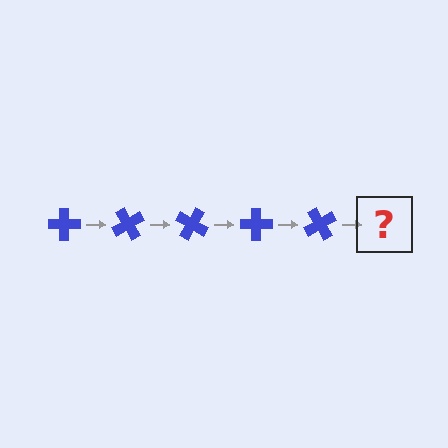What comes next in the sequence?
The next element should be a blue cross rotated 300 degrees.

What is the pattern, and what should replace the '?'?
The pattern is that the cross rotates 60 degrees each step. The '?' should be a blue cross rotated 300 degrees.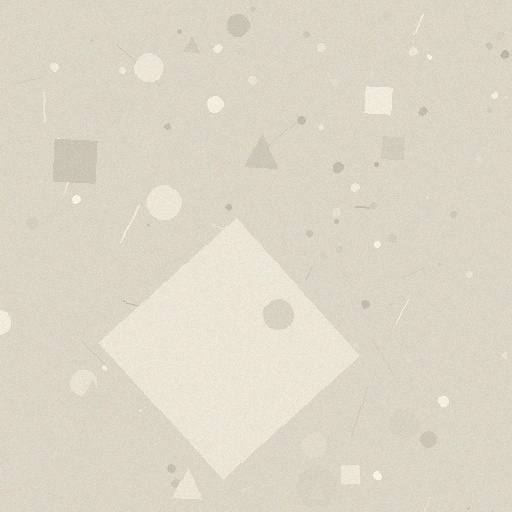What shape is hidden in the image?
A diamond is hidden in the image.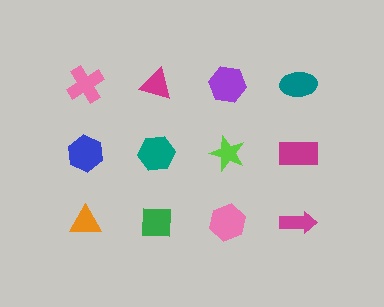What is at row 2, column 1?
A blue hexagon.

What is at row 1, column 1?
A pink cross.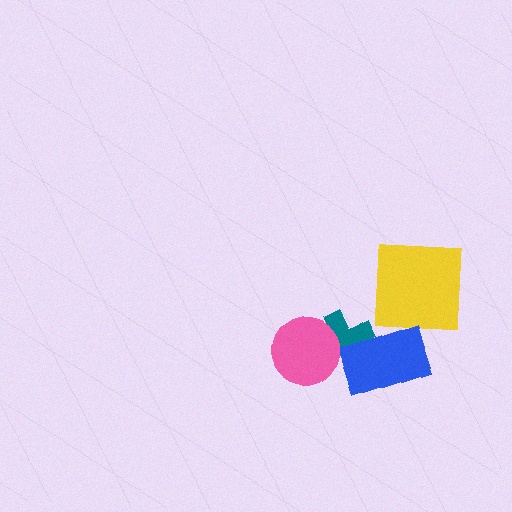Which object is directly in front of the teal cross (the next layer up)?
The blue rectangle is directly in front of the teal cross.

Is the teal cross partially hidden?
Yes, it is partially covered by another shape.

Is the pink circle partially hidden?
No, no other shape covers it.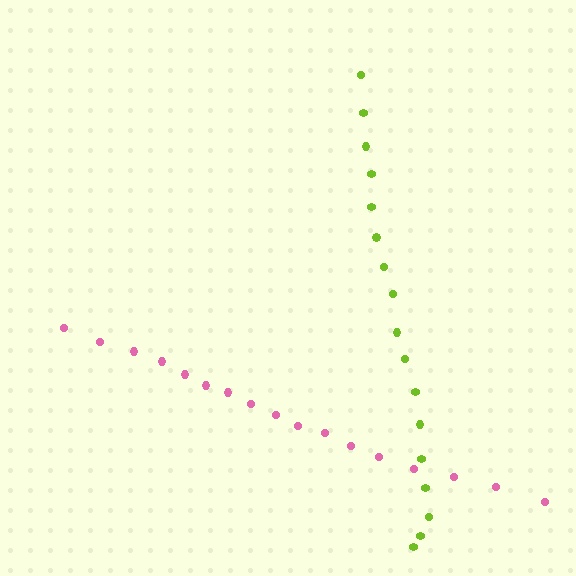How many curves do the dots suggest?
There are 2 distinct paths.